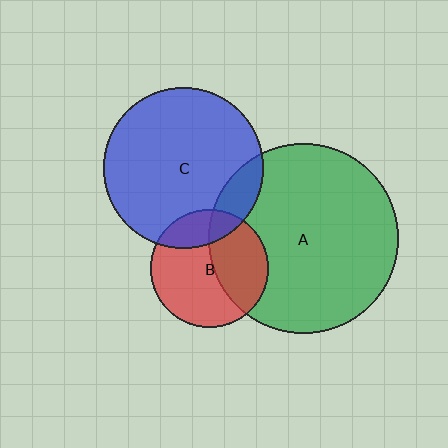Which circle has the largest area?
Circle A (green).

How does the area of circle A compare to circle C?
Approximately 1.4 times.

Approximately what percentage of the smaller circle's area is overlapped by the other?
Approximately 40%.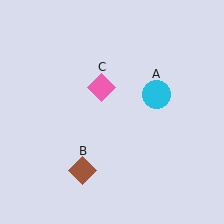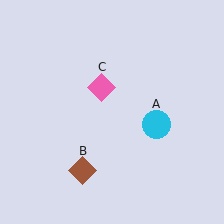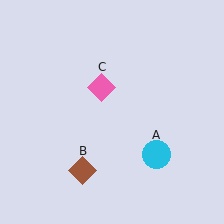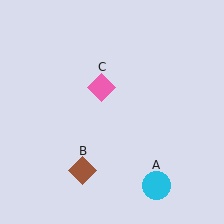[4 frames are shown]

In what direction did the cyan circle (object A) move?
The cyan circle (object A) moved down.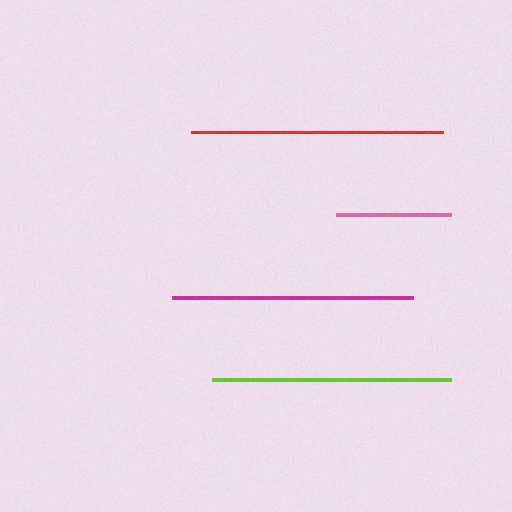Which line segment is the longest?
The red line is the longest at approximately 252 pixels.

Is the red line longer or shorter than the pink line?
The red line is longer than the pink line.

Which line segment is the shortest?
The pink line is the shortest at approximately 115 pixels.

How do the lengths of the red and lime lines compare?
The red and lime lines are approximately the same length.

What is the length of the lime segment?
The lime segment is approximately 238 pixels long.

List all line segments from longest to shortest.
From longest to shortest: red, magenta, lime, pink.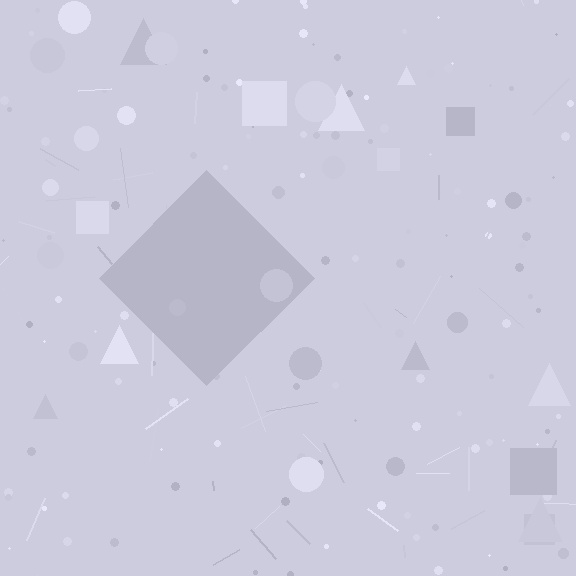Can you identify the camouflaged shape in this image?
The camouflaged shape is a diamond.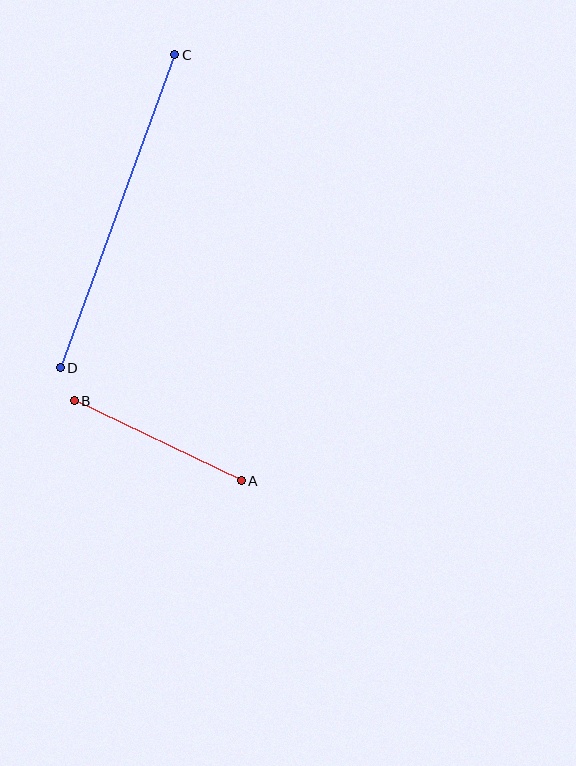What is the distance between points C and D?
The distance is approximately 333 pixels.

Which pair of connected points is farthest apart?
Points C and D are farthest apart.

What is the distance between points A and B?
The distance is approximately 185 pixels.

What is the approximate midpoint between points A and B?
The midpoint is at approximately (158, 441) pixels.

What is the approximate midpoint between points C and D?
The midpoint is at approximately (118, 211) pixels.